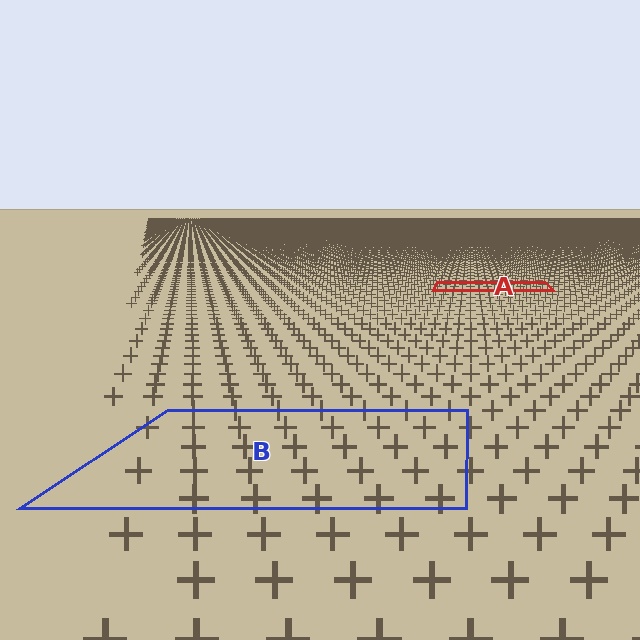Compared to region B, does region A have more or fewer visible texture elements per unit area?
Region A has more texture elements per unit area — they are packed more densely because it is farther away.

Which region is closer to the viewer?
Region B is closer. The texture elements there are larger and more spread out.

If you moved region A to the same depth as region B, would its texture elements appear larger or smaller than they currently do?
They would appear larger. At a closer depth, the same texture elements are projected at a bigger on-screen size.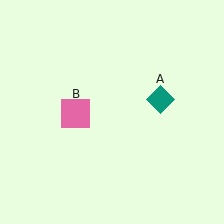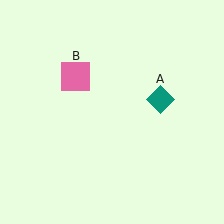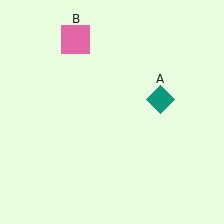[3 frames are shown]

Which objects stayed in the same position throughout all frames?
Teal diamond (object A) remained stationary.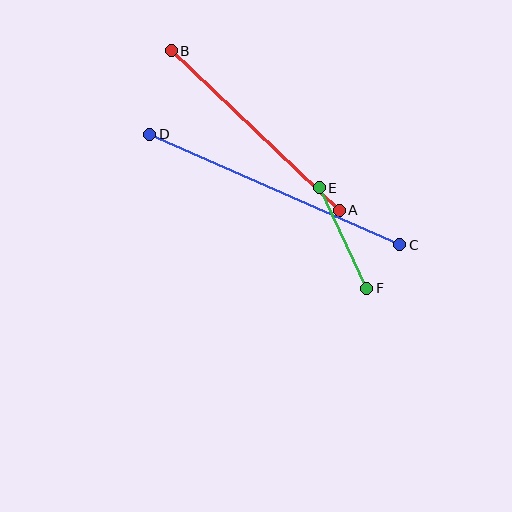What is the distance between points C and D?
The distance is approximately 273 pixels.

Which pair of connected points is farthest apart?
Points C and D are farthest apart.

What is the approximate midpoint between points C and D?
The midpoint is at approximately (275, 190) pixels.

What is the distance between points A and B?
The distance is approximately 232 pixels.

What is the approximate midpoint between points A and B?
The midpoint is at approximately (255, 131) pixels.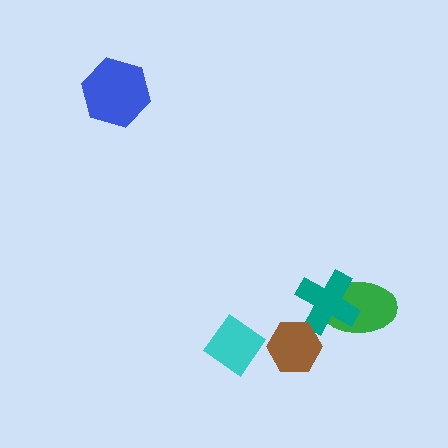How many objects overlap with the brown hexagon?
0 objects overlap with the brown hexagon.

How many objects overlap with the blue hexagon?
0 objects overlap with the blue hexagon.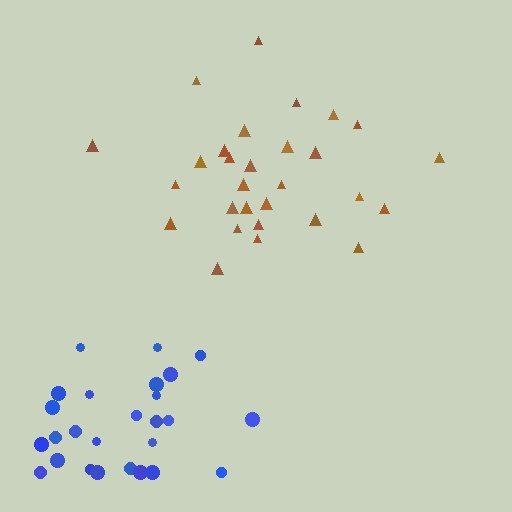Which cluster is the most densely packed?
Brown.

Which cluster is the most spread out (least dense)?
Blue.